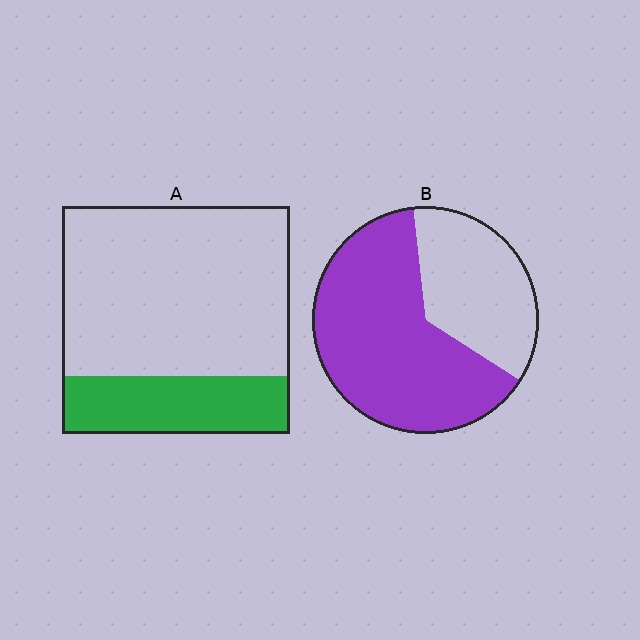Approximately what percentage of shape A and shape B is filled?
A is approximately 25% and B is approximately 65%.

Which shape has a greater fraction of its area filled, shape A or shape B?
Shape B.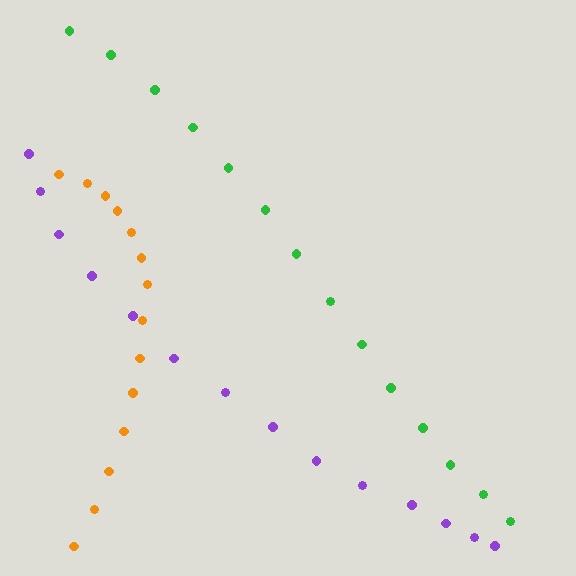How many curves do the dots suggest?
There are 3 distinct paths.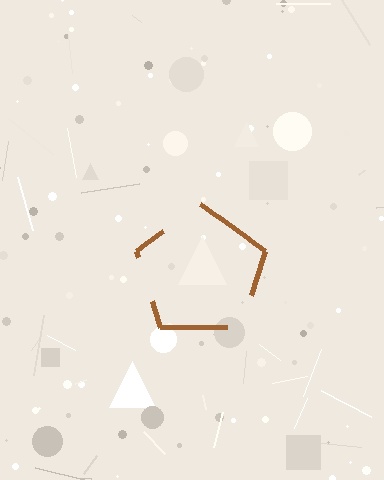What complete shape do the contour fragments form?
The contour fragments form a pentagon.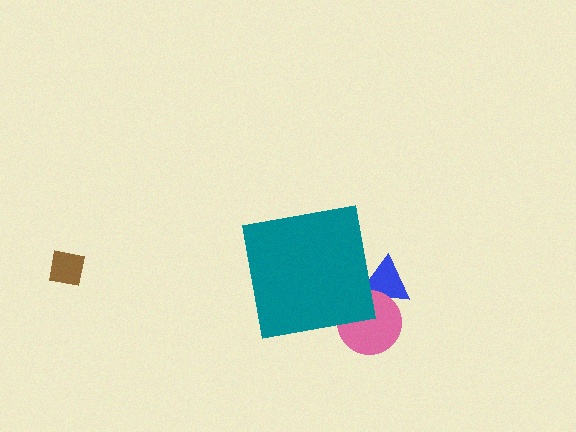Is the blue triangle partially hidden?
Yes, the blue triangle is partially hidden behind the teal square.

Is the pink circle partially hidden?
Yes, the pink circle is partially hidden behind the teal square.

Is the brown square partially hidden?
No, the brown square is fully visible.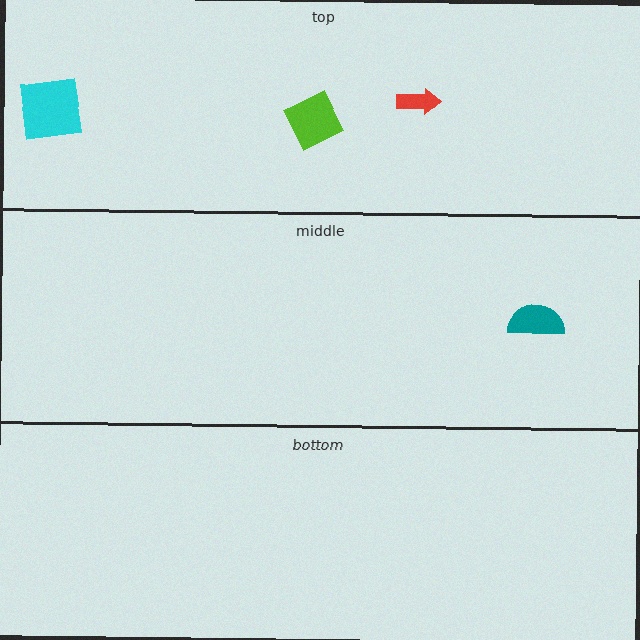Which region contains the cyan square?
The top region.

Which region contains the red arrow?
The top region.